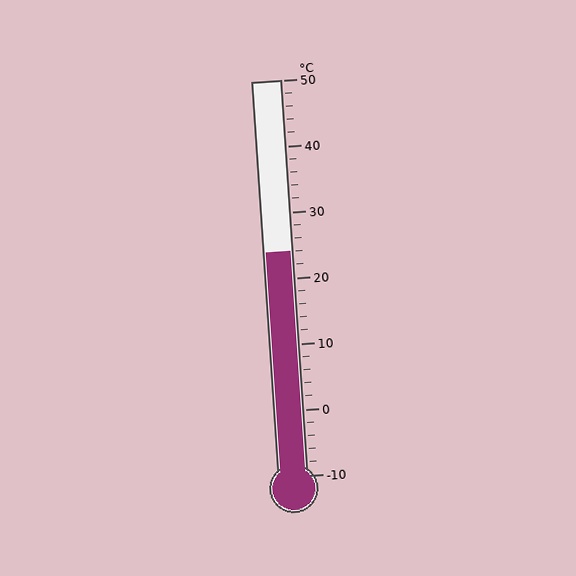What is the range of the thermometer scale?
The thermometer scale ranges from -10°C to 50°C.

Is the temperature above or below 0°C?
The temperature is above 0°C.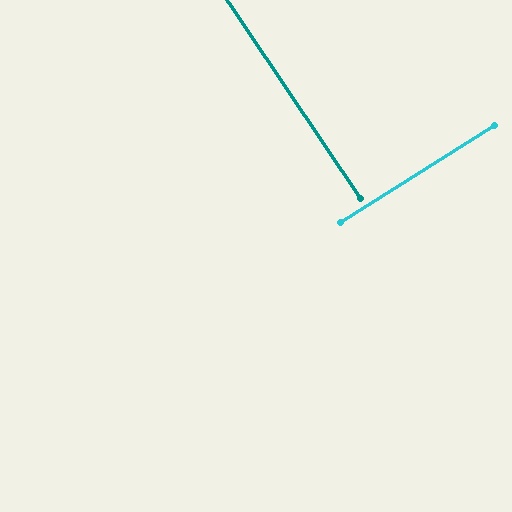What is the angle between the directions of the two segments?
Approximately 88 degrees.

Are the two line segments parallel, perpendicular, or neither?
Perpendicular — they meet at approximately 88°.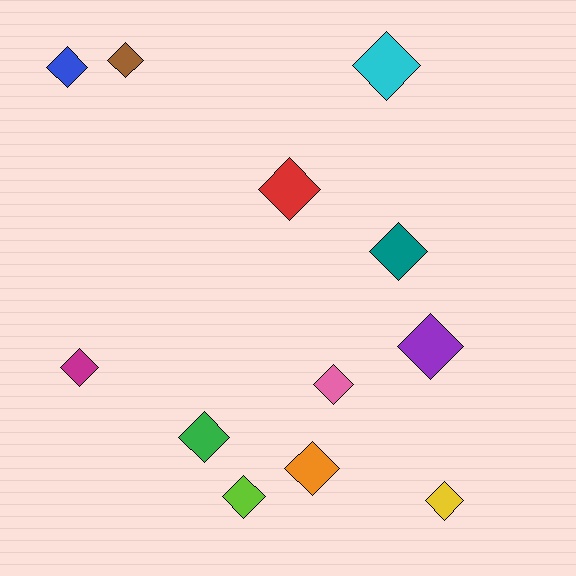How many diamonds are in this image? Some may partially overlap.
There are 12 diamonds.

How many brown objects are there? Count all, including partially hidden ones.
There is 1 brown object.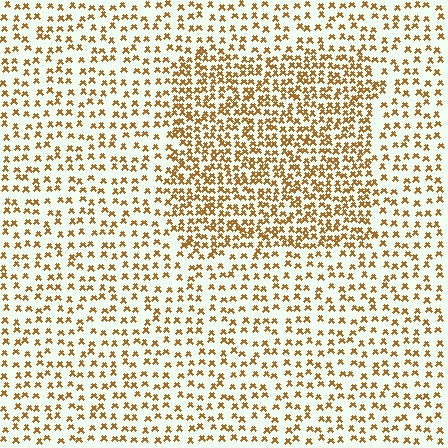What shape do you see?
I see a rectangle.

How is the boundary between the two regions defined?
The boundary is defined by a change in element density (approximately 2.0x ratio). All elements are the same color, size, and shape.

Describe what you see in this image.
The image contains small brown elements arranged at two different densities. A rectangle-shaped region is visible where the elements are more densely packed than the surrounding area.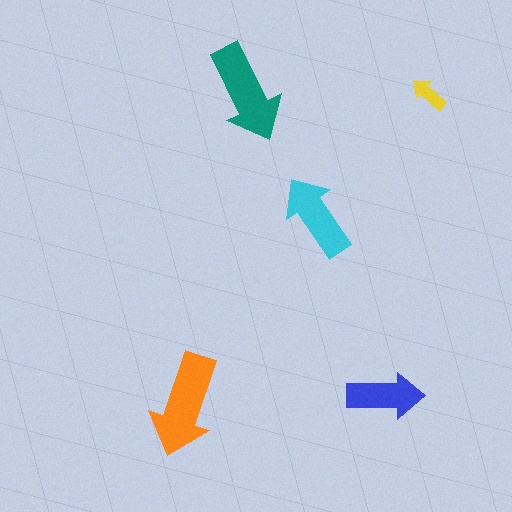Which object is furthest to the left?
The orange arrow is leftmost.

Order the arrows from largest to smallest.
the orange one, the teal one, the cyan one, the blue one, the yellow one.